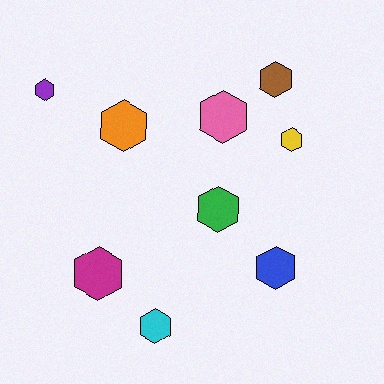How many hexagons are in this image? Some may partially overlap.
There are 9 hexagons.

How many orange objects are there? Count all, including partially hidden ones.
There is 1 orange object.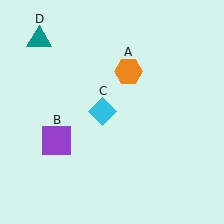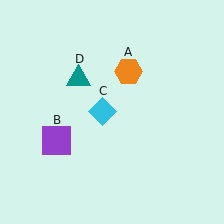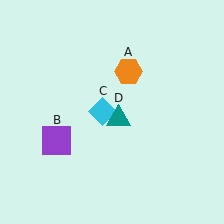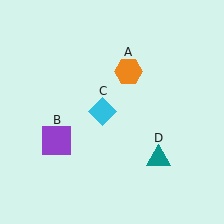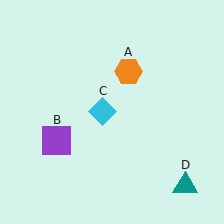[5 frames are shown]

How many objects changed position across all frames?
1 object changed position: teal triangle (object D).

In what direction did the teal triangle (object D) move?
The teal triangle (object D) moved down and to the right.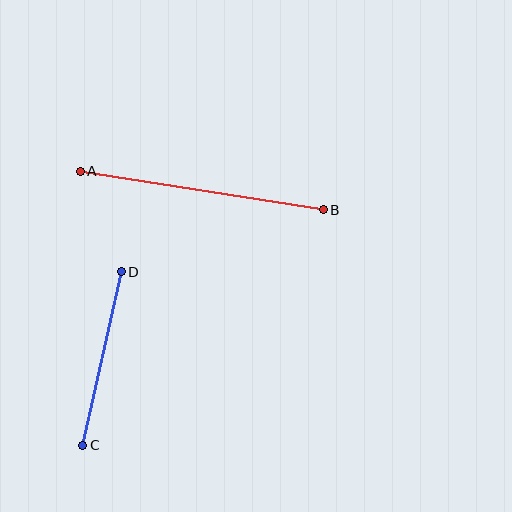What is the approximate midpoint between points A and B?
The midpoint is at approximately (202, 191) pixels.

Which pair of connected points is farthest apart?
Points A and B are farthest apart.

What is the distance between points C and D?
The distance is approximately 178 pixels.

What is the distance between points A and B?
The distance is approximately 246 pixels.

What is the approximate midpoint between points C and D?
The midpoint is at approximately (102, 359) pixels.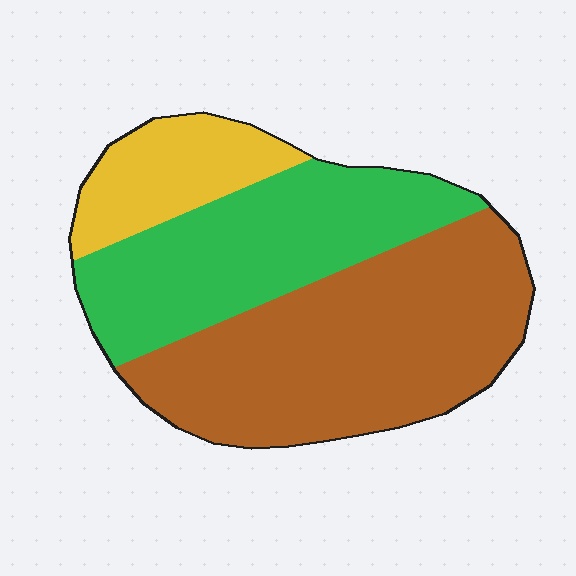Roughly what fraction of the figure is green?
Green covers 35% of the figure.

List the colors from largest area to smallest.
From largest to smallest: brown, green, yellow.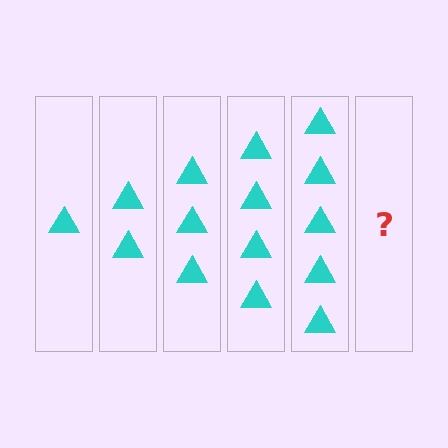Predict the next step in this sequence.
The next step is 6 triangles.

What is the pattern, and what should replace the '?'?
The pattern is that each step adds one more triangle. The '?' should be 6 triangles.